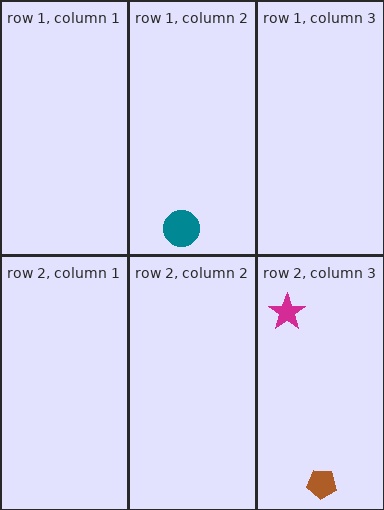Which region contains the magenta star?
The row 2, column 3 region.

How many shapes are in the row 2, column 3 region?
2.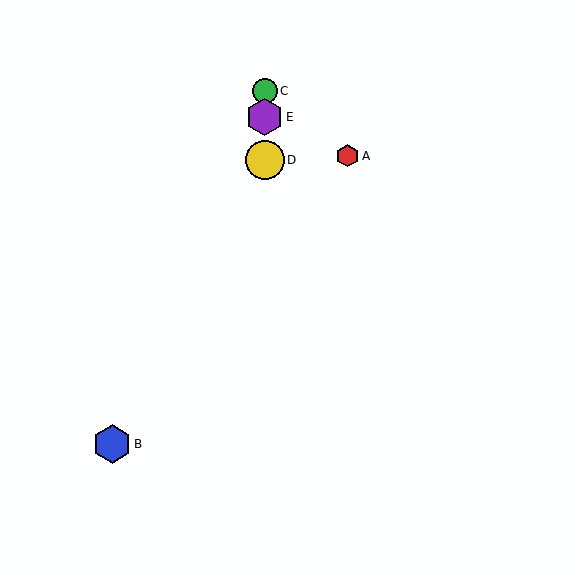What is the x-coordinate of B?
Object B is at x≈112.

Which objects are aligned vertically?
Objects C, D, E are aligned vertically.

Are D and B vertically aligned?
No, D is at x≈265 and B is at x≈112.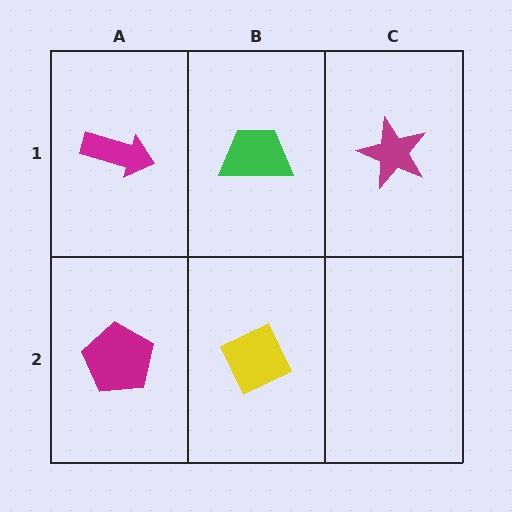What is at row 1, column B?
A green trapezoid.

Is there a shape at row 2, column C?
No, that cell is empty.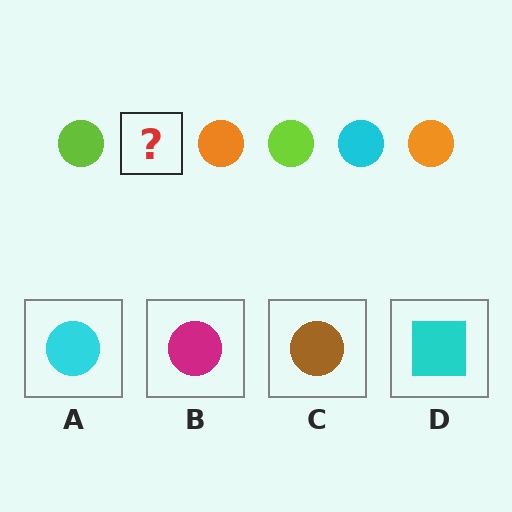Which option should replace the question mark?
Option A.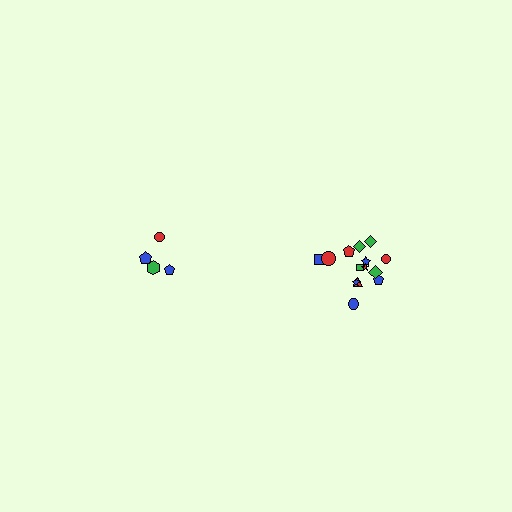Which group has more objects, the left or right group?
The right group.